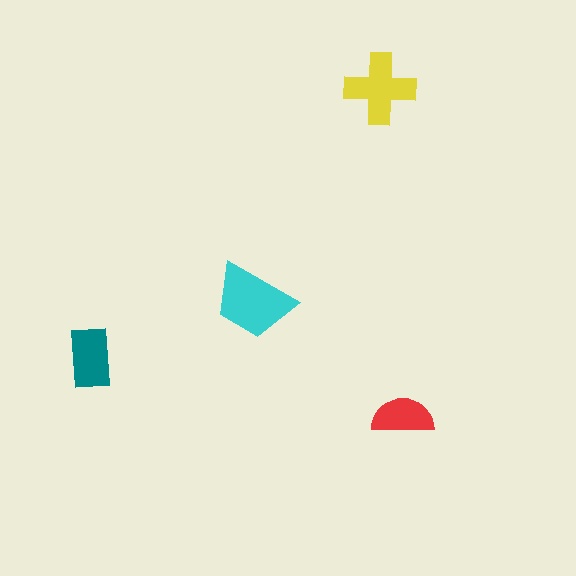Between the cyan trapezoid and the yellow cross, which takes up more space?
The cyan trapezoid.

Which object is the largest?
The cyan trapezoid.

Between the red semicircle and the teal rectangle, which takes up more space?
The teal rectangle.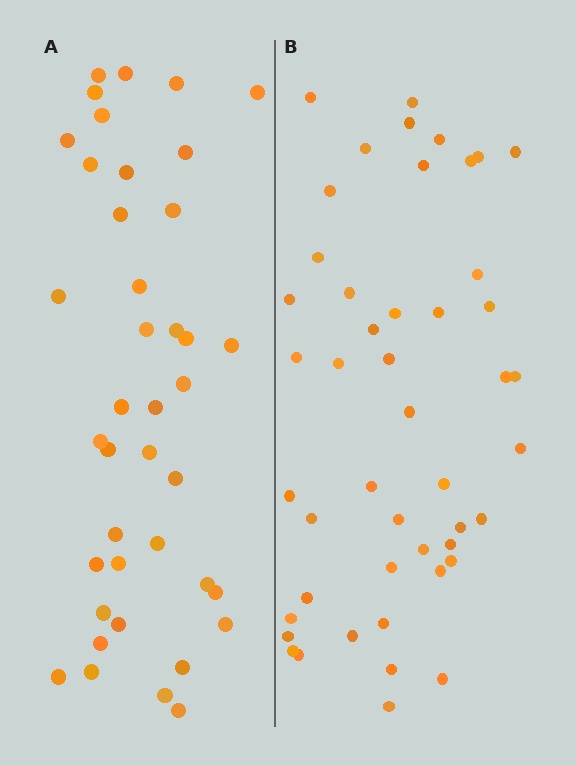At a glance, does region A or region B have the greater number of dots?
Region B (the right region) has more dots.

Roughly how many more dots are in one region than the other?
Region B has roughly 8 or so more dots than region A.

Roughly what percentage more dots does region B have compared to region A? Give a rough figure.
About 20% more.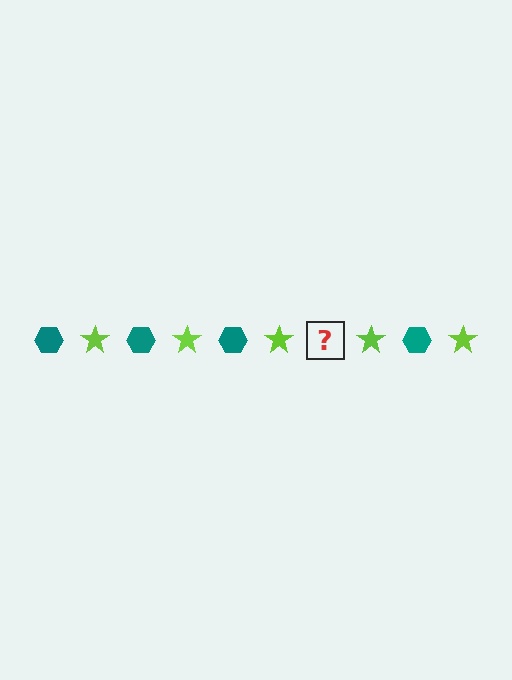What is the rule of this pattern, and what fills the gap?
The rule is that the pattern alternates between teal hexagon and lime star. The gap should be filled with a teal hexagon.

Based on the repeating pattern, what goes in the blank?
The blank should be a teal hexagon.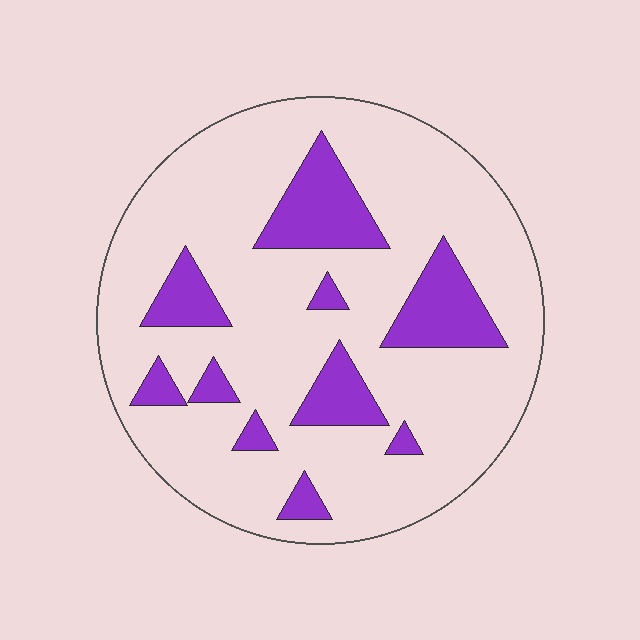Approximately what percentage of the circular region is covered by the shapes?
Approximately 20%.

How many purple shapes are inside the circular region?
10.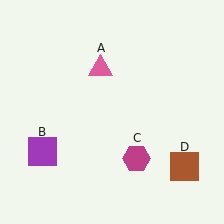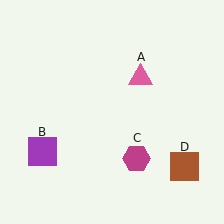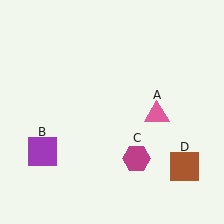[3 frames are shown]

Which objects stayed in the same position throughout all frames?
Purple square (object B) and magenta hexagon (object C) and brown square (object D) remained stationary.